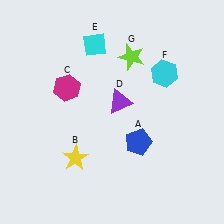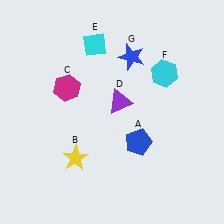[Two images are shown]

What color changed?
The star (G) changed from lime in Image 1 to blue in Image 2.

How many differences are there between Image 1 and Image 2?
There is 1 difference between the two images.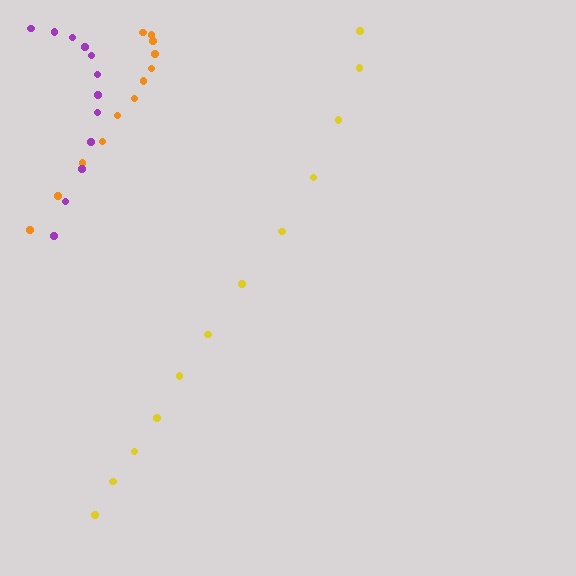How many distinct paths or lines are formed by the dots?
There are 3 distinct paths.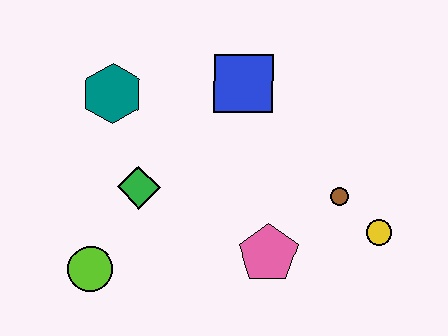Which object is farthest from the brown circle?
The lime circle is farthest from the brown circle.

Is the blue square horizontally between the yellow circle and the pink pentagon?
No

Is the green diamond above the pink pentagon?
Yes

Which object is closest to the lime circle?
The green diamond is closest to the lime circle.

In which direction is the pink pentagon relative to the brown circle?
The pink pentagon is to the left of the brown circle.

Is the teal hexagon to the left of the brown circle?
Yes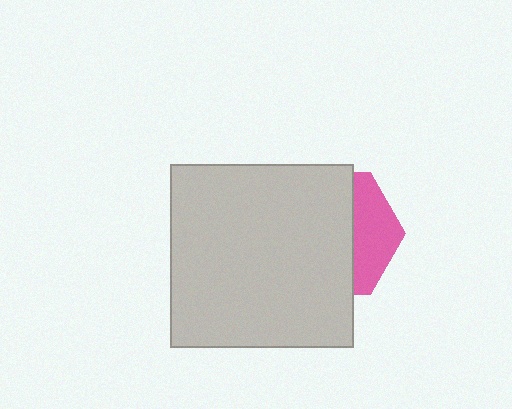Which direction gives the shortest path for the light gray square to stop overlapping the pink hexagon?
Moving left gives the shortest separation.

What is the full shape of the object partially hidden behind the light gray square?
The partially hidden object is a pink hexagon.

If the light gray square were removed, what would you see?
You would see the complete pink hexagon.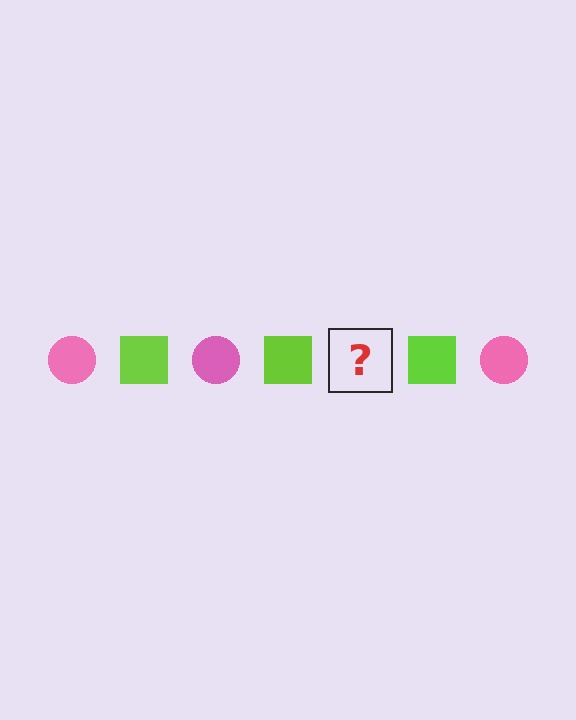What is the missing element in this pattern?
The missing element is a pink circle.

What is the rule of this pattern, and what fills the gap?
The rule is that the pattern alternates between pink circle and lime square. The gap should be filled with a pink circle.